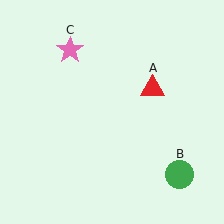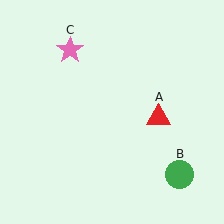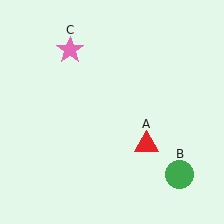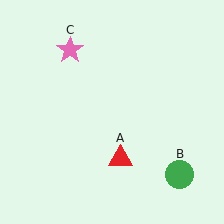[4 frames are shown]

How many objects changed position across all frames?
1 object changed position: red triangle (object A).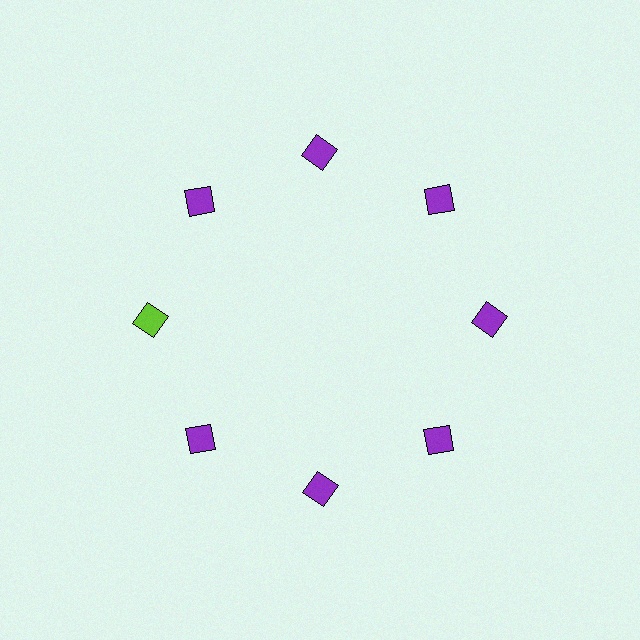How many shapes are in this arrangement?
There are 8 shapes arranged in a ring pattern.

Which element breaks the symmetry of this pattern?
The lime square at roughly the 9 o'clock position breaks the symmetry. All other shapes are purple squares.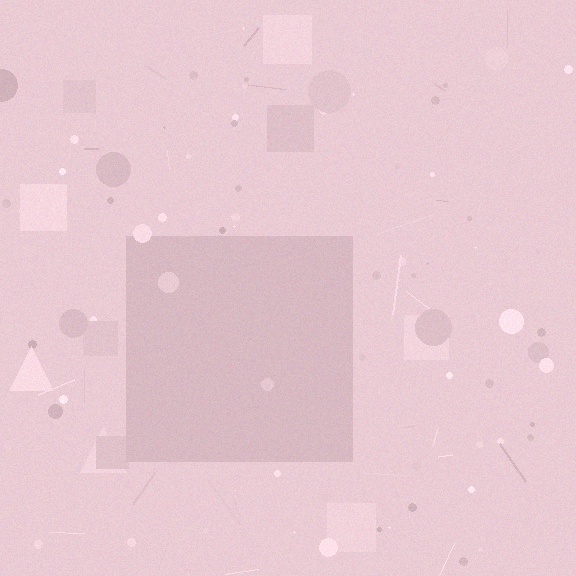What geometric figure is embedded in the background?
A square is embedded in the background.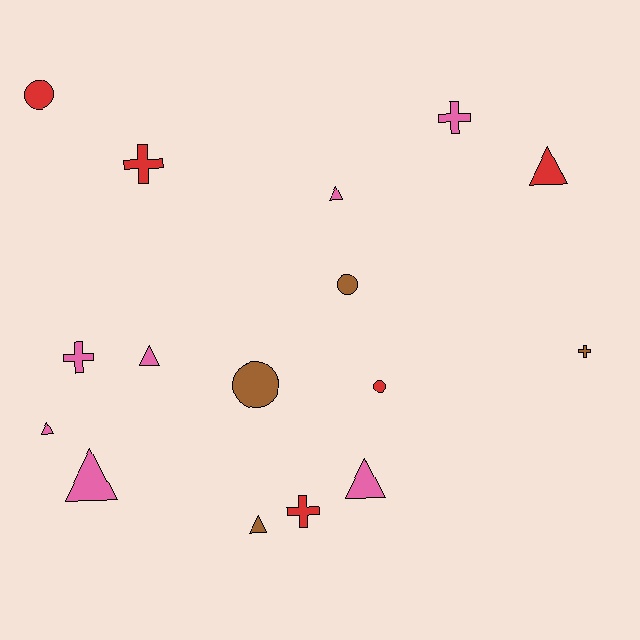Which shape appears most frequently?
Triangle, with 7 objects.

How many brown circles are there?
There are 2 brown circles.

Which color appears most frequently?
Pink, with 7 objects.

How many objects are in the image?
There are 16 objects.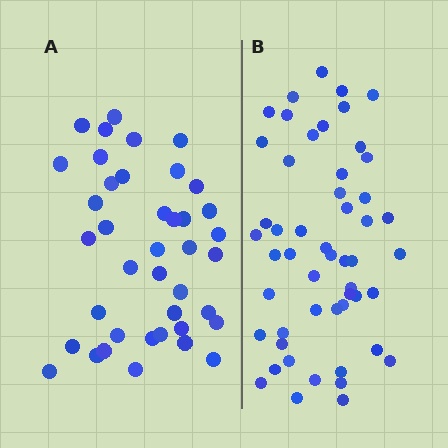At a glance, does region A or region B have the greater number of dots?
Region B (the right region) has more dots.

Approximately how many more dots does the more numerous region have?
Region B has roughly 12 or so more dots than region A.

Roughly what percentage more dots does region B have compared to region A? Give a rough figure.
About 30% more.